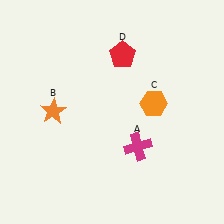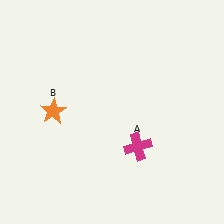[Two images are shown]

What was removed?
The red pentagon (D), the orange hexagon (C) were removed in Image 2.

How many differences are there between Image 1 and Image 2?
There are 2 differences between the two images.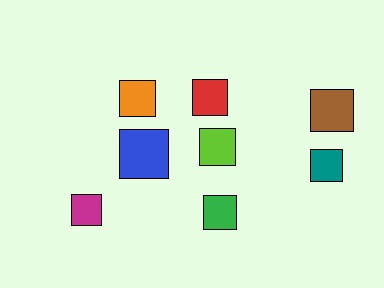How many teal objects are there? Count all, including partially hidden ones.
There is 1 teal object.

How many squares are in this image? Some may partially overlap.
There are 8 squares.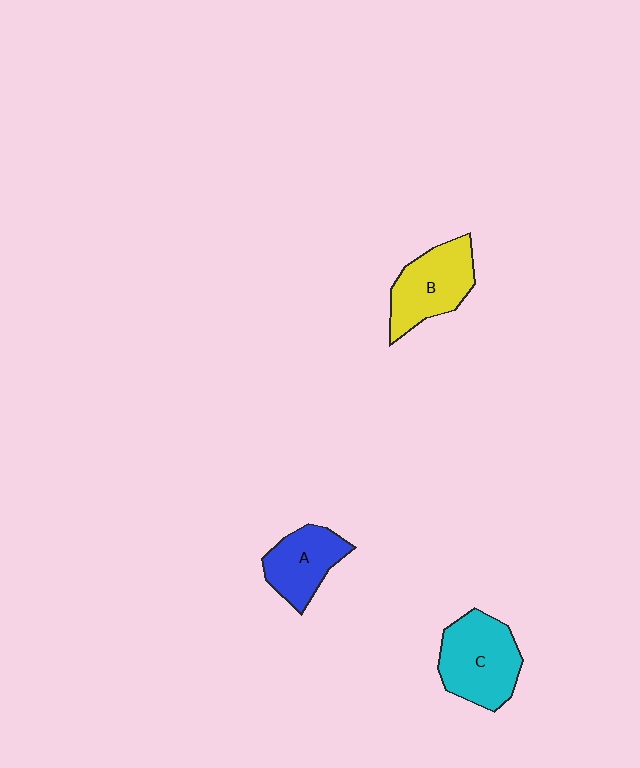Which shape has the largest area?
Shape C (cyan).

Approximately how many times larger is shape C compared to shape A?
Approximately 1.4 times.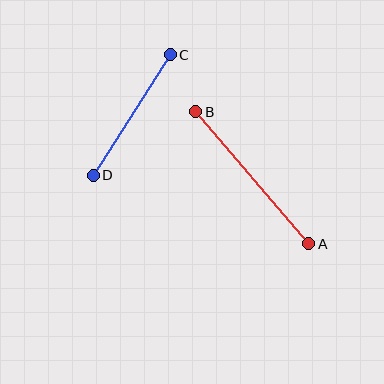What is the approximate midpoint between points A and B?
The midpoint is at approximately (252, 178) pixels.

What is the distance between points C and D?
The distance is approximately 143 pixels.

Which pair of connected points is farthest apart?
Points A and B are farthest apart.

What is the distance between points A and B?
The distance is approximately 173 pixels.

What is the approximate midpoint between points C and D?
The midpoint is at approximately (132, 115) pixels.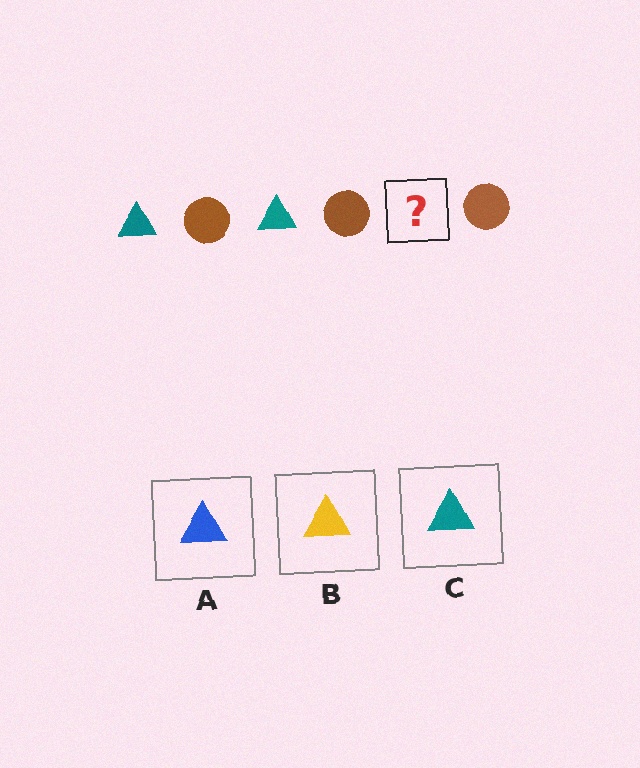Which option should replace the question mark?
Option C.